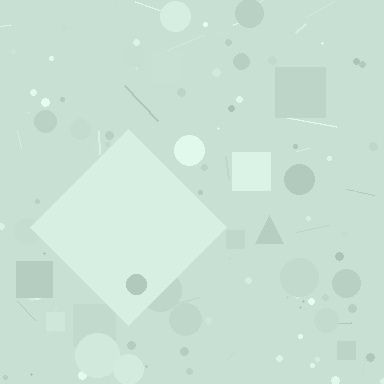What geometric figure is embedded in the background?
A diamond is embedded in the background.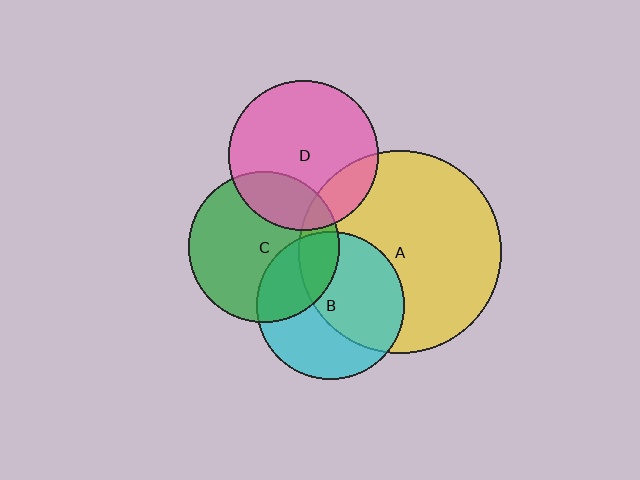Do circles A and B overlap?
Yes.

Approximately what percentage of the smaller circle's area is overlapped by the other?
Approximately 55%.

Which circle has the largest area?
Circle A (yellow).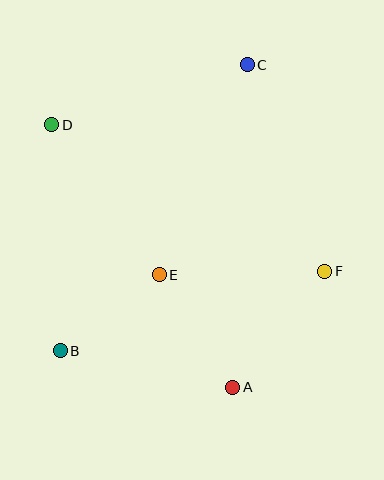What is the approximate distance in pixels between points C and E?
The distance between C and E is approximately 228 pixels.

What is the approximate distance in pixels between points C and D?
The distance between C and D is approximately 205 pixels.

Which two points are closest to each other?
Points B and E are closest to each other.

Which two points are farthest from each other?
Points B and C are farthest from each other.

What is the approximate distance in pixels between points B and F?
The distance between B and F is approximately 276 pixels.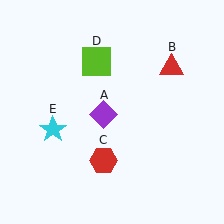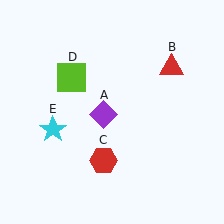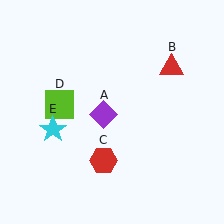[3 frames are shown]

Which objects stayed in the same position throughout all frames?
Purple diamond (object A) and red triangle (object B) and red hexagon (object C) and cyan star (object E) remained stationary.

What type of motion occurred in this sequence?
The lime square (object D) rotated counterclockwise around the center of the scene.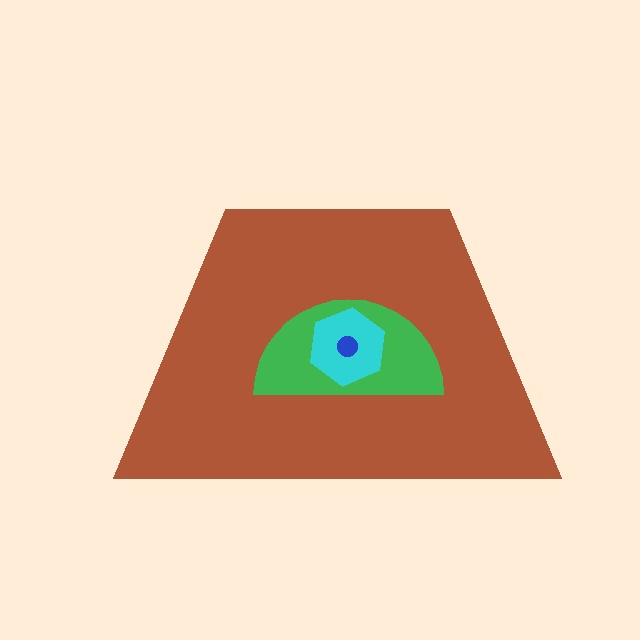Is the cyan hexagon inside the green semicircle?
Yes.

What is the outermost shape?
The brown trapezoid.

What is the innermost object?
The blue circle.